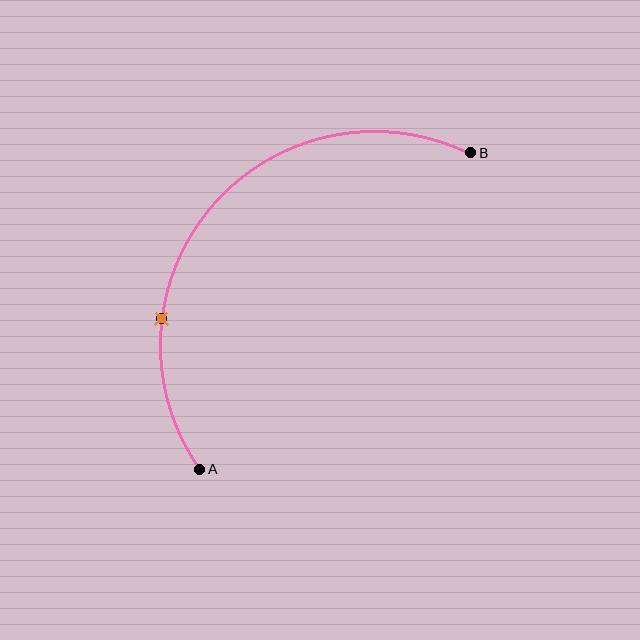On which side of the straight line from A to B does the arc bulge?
The arc bulges above and to the left of the straight line connecting A and B.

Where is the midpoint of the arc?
The arc midpoint is the point on the curve farthest from the straight line joining A and B. It sits above and to the left of that line.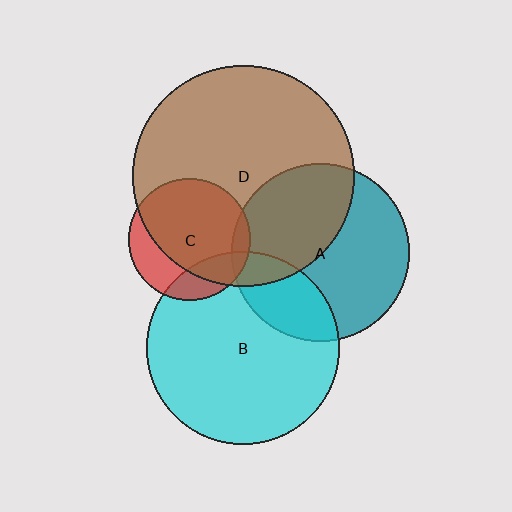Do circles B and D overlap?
Yes.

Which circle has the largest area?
Circle D (brown).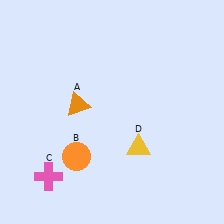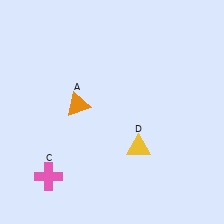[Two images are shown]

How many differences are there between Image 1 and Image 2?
There is 1 difference between the two images.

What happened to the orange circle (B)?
The orange circle (B) was removed in Image 2. It was in the bottom-left area of Image 1.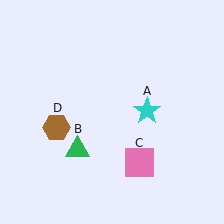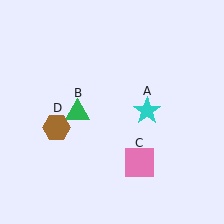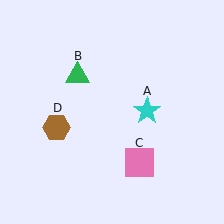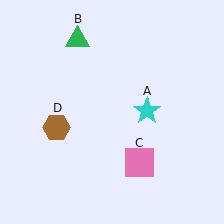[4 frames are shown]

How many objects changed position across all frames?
1 object changed position: green triangle (object B).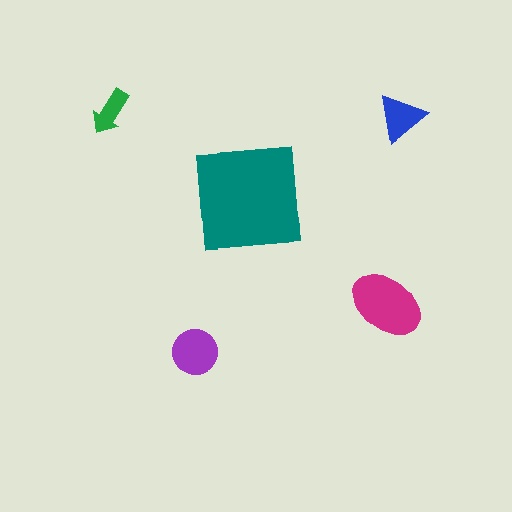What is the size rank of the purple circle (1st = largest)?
3rd.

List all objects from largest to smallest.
The teal square, the magenta ellipse, the purple circle, the blue triangle, the green arrow.